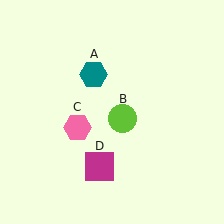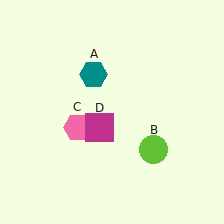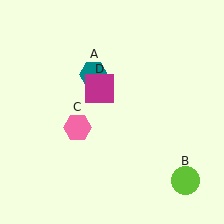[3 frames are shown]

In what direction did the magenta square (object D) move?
The magenta square (object D) moved up.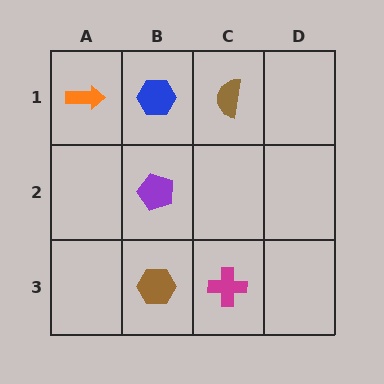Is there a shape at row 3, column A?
No, that cell is empty.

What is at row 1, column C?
A brown semicircle.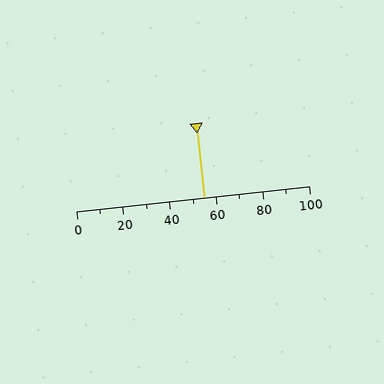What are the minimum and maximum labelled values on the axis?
The axis runs from 0 to 100.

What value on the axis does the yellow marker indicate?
The marker indicates approximately 55.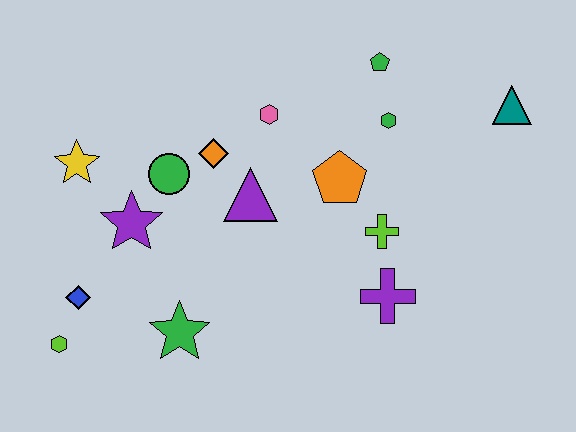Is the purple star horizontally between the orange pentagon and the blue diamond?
Yes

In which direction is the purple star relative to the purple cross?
The purple star is to the left of the purple cross.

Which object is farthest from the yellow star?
The teal triangle is farthest from the yellow star.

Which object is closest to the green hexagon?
The green pentagon is closest to the green hexagon.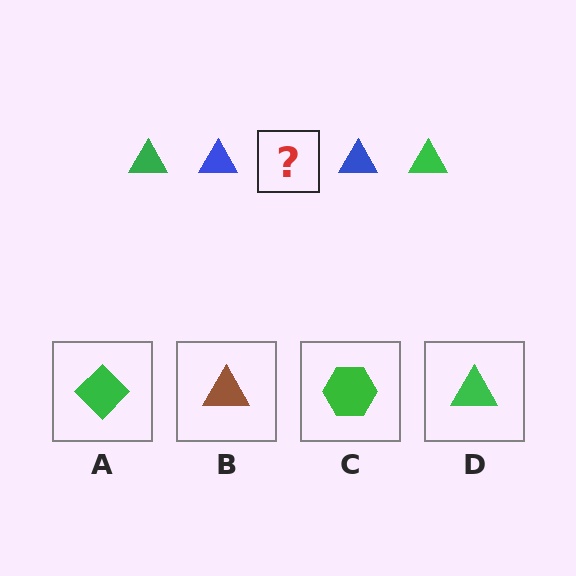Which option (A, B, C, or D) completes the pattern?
D.